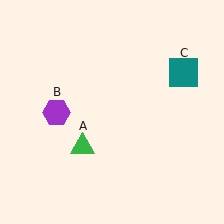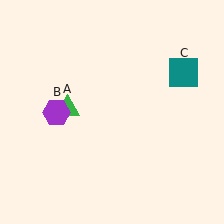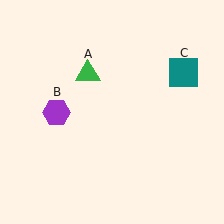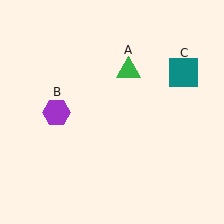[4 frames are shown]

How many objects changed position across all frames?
1 object changed position: green triangle (object A).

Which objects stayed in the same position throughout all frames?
Purple hexagon (object B) and teal square (object C) remained stationary.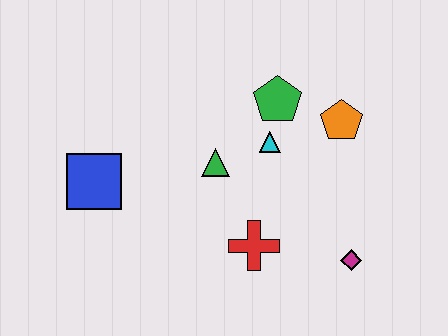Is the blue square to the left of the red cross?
Yes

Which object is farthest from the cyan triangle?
The blue square is farthest from the cyan triangle.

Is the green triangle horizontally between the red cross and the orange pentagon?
No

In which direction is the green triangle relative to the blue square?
The green triangle is to the right of the blue square.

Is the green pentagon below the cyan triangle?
No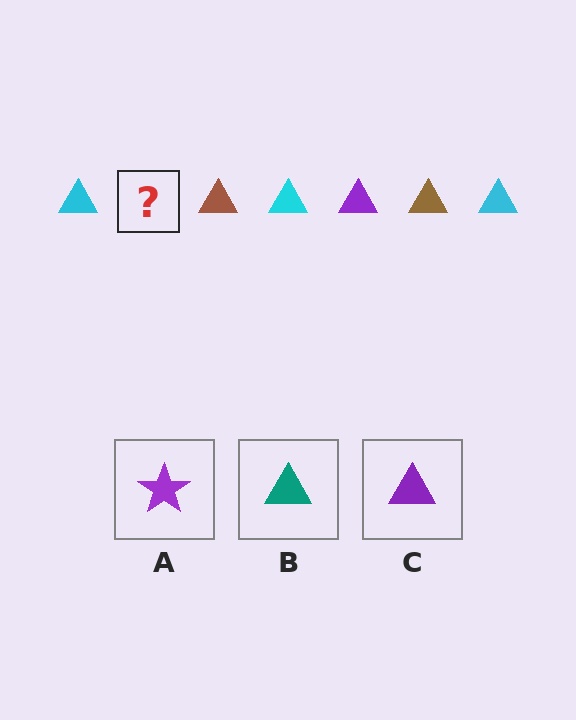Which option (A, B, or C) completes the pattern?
C.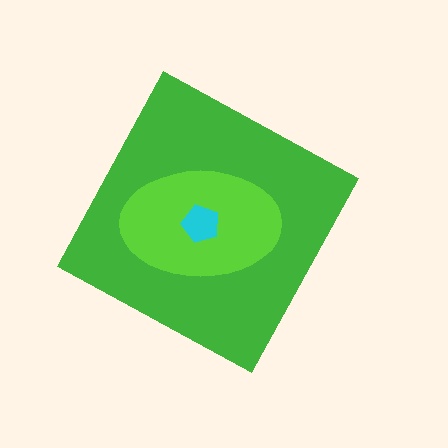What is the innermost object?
The cyan pentagon.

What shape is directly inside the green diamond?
The lime ellipse.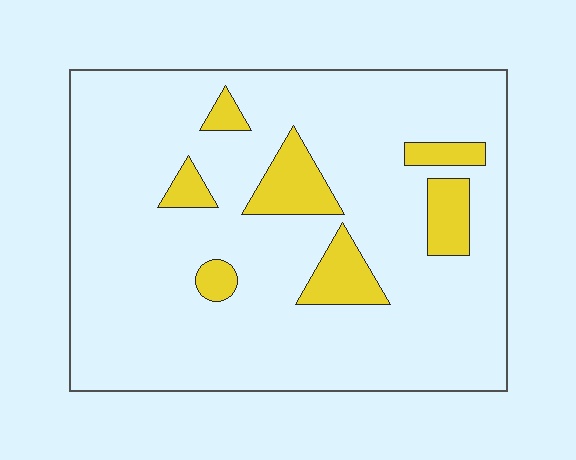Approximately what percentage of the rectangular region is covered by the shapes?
Approximately 15%.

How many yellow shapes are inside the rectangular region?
7.